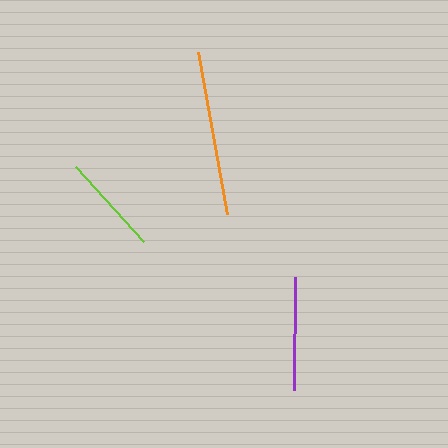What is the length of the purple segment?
The purple segment is approximately 113 pixels long.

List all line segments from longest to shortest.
From longest to shortest: orange, purple, lime.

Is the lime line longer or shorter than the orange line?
The orange line is longer than the lime line.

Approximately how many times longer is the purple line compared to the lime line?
The purple line is approximately 1.1 times the length of the lime line.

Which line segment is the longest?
The orange line is the longest at approximately 165 pixels.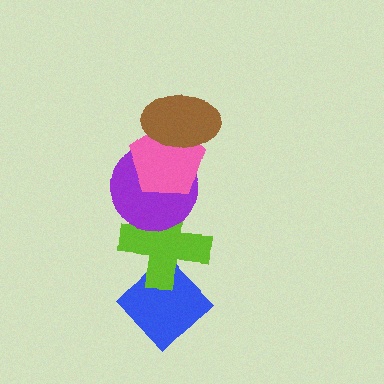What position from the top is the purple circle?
The purple circle is 3rd from the top.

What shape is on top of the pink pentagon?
The brown ellipse is on top of the pink pentagon.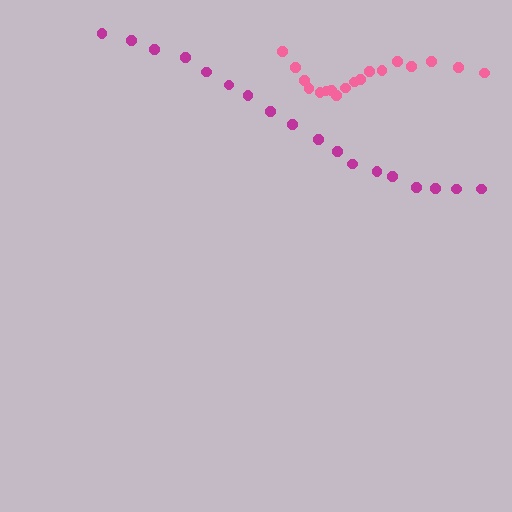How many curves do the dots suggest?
There are 2 distinct paths.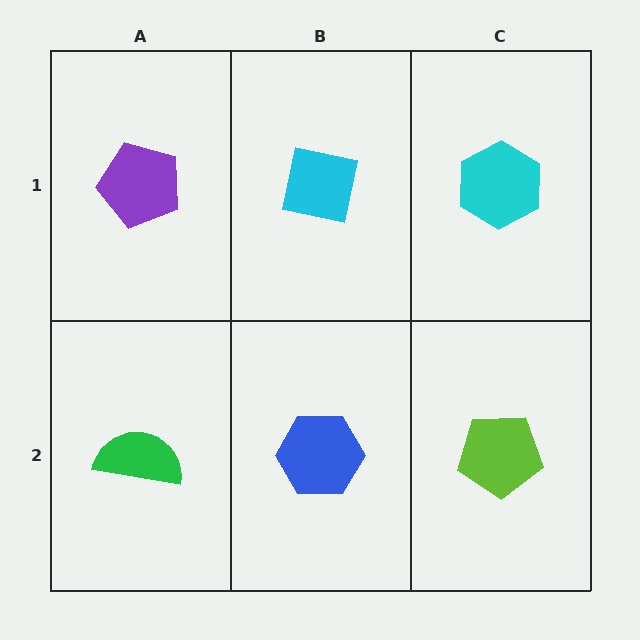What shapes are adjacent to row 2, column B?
A cyan square (row 1, column B), a green semicircle (row 2, column A), a lime pentagon (row 2, column C).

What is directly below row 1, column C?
A lime pentagon.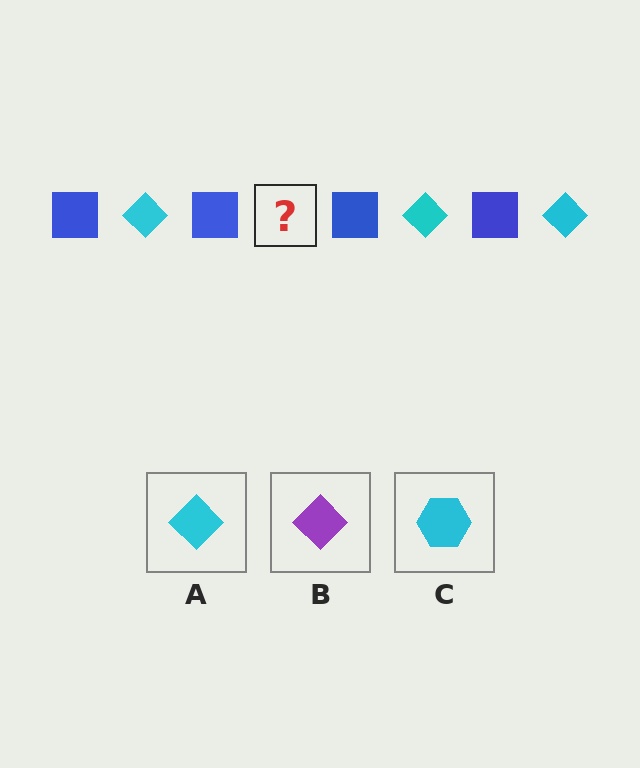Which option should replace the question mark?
Option A.